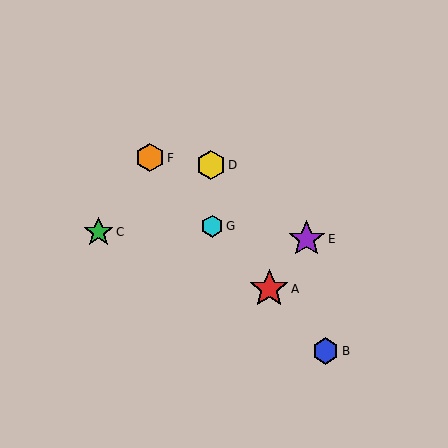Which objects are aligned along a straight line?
Objects A, B, F, G are aligned along a straight line.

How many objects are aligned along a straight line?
4 objects (A, B, F, G) are aligned along a straight line.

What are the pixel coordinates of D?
Object D is at (211, 165).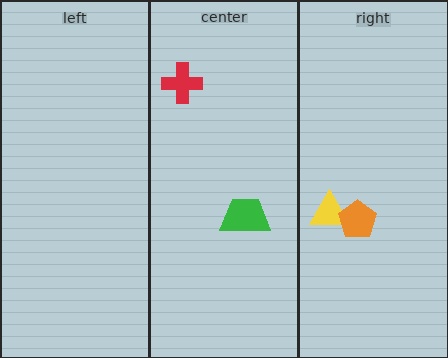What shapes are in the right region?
The yellow triangle, the orange pentagon.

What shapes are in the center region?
The red cross, the green trapezoid.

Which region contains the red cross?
The center region.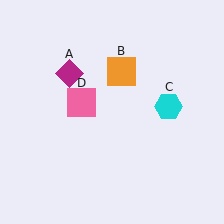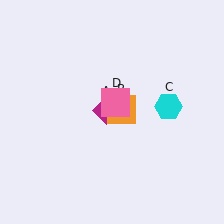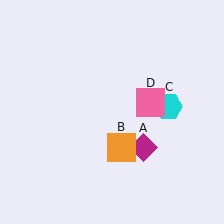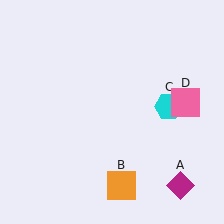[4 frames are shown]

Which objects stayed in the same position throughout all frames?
Cyan hexagon (object C) remained stationary.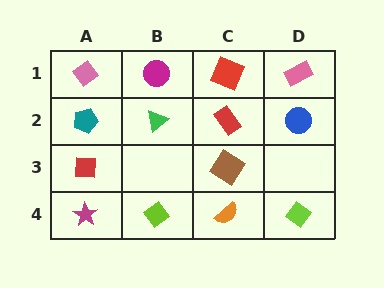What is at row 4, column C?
An orange semicircle.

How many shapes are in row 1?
4 shapes.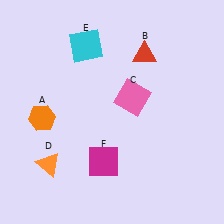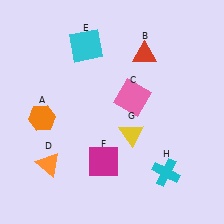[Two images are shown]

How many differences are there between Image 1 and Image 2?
There are 2 differences between the two images.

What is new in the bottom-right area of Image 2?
A yellow triangle (G) was added in the bottom-right area of Image 2.